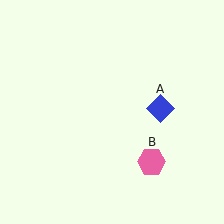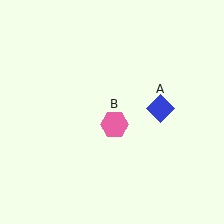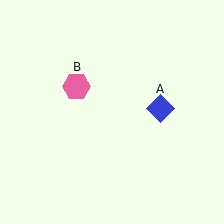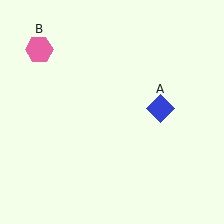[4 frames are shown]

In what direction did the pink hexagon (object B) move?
The pink hexagon (object B) moved up and to the left.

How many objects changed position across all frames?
1 object changed position: pink hexagon (object B).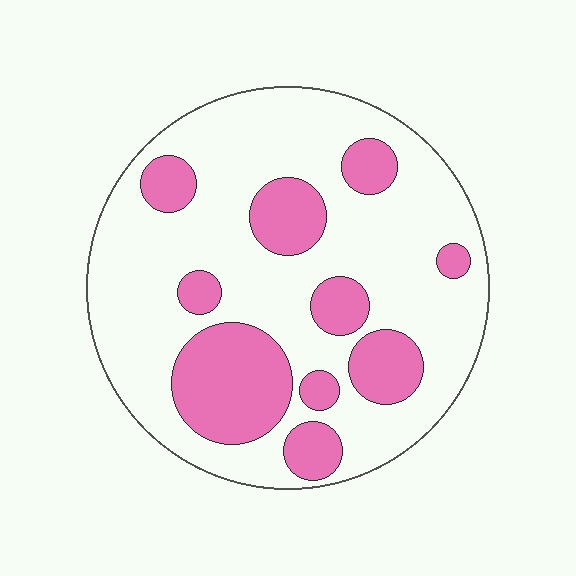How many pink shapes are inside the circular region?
10.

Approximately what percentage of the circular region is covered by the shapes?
Approximately 30%.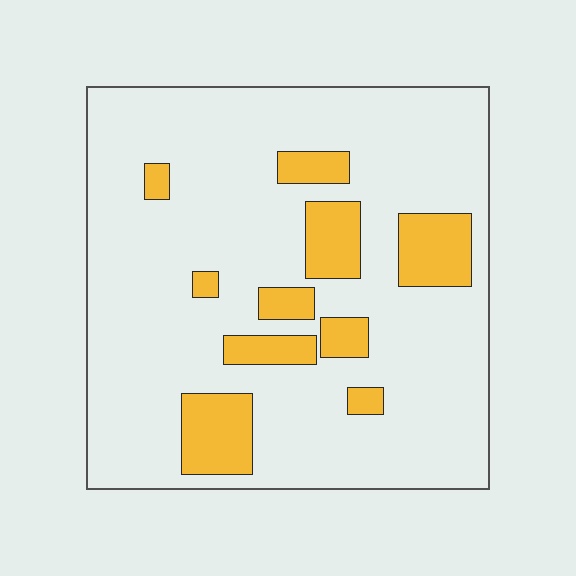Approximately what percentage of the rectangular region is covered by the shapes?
Approximately 15%.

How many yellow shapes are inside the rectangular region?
10.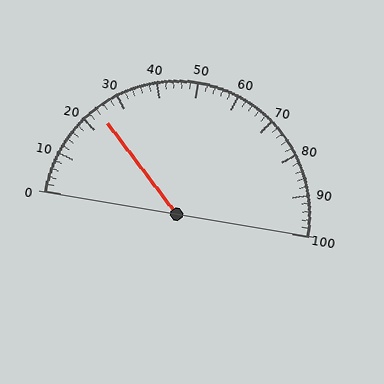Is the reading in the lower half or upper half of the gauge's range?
The reading is in the lower half of the range (0 to 100).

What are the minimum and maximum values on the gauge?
The gauge ranges from 0 to 100.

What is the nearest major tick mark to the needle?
The nearest major tick mark is 20.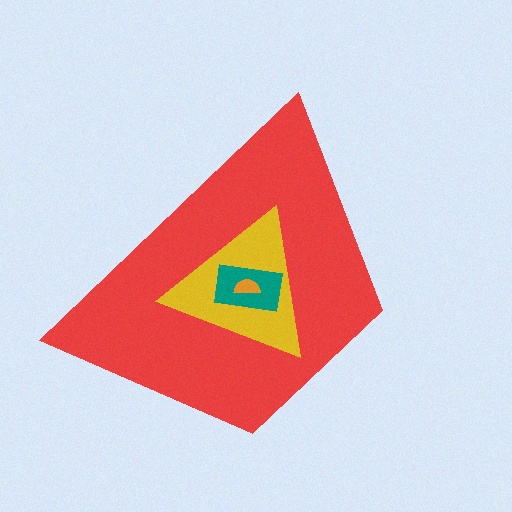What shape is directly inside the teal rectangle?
The orange semicircle.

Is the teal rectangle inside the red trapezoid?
Yes.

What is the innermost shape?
The orange semicircle.